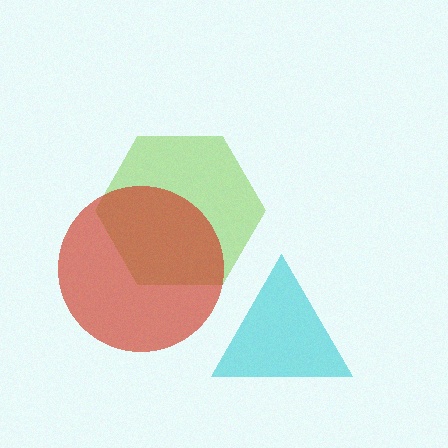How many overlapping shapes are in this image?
There are 3 overlapping shapes in the image.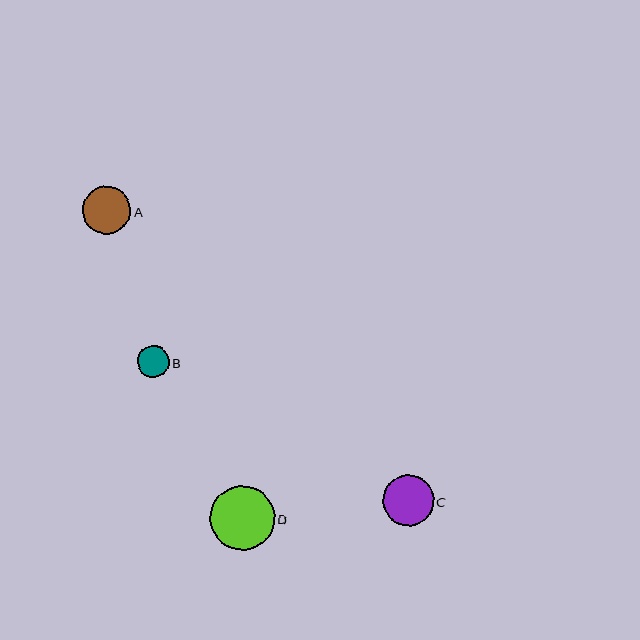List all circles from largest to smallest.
From largest to smallest: D, C, A, B.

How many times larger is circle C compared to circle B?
Circle C is approximately 1.6 times the size of circle B.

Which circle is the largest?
Circle D is the largest with a size of approximately 64 pixels.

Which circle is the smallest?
Circle B is the smallest with a size of approximately 32 pixels.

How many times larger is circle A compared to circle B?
Circle A is approximately 1.5 times the size of circle B.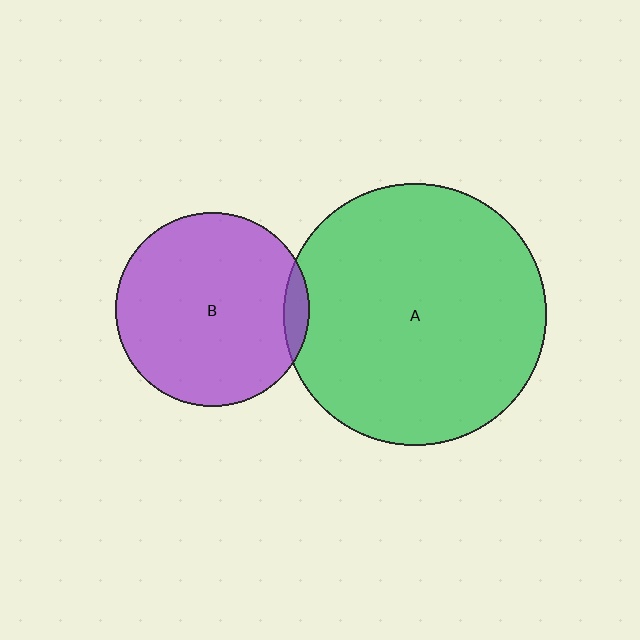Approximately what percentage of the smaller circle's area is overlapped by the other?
Approximately 5%.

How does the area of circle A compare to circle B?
Approximately 1.8 times.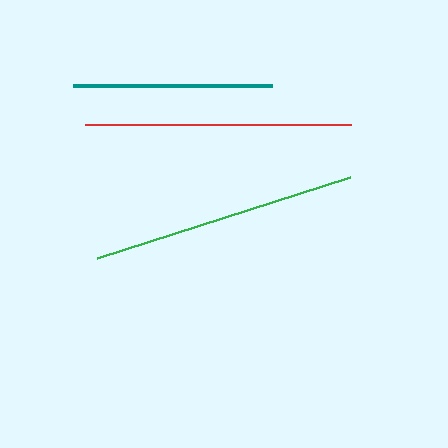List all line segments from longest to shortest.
From longest to shortest: green, red, teal.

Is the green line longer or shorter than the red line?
The green line is longer than the red line.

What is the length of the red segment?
The red segment is approximately 266 pixels long.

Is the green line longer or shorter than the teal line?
The green line is longer than the teal line.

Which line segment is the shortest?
The teal line is the shortest at approximately 199 pixels.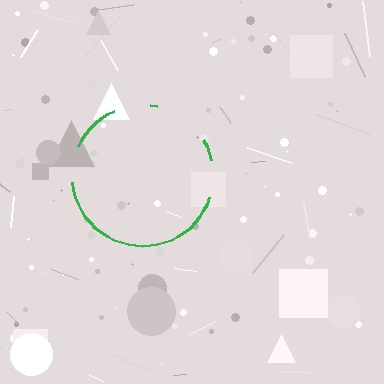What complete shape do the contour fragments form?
The contour fragments form a circle.